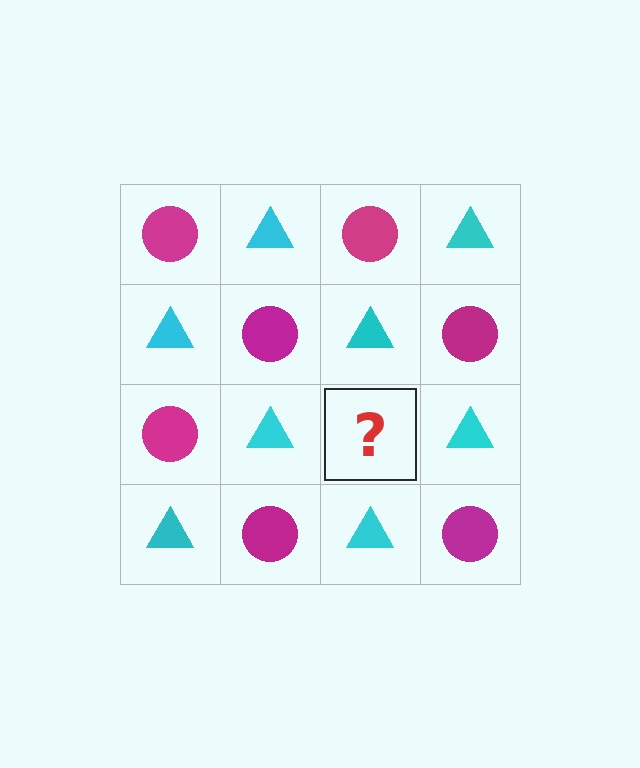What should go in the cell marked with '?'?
The missing cell should contain a magenta circle.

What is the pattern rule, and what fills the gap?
The rule is that it alternates magenta circle and cyan triangle in a checkerboard pattern. The gap should be filled with a magenta circle.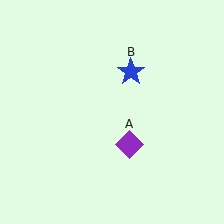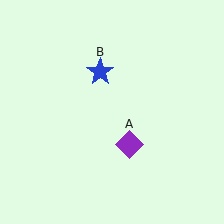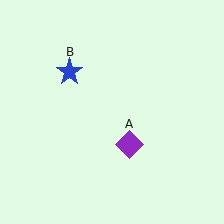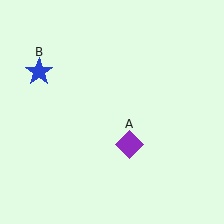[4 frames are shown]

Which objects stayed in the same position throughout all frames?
Purple diamond (object A) remained stationary.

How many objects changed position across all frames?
1 object changed position: blue star (object B).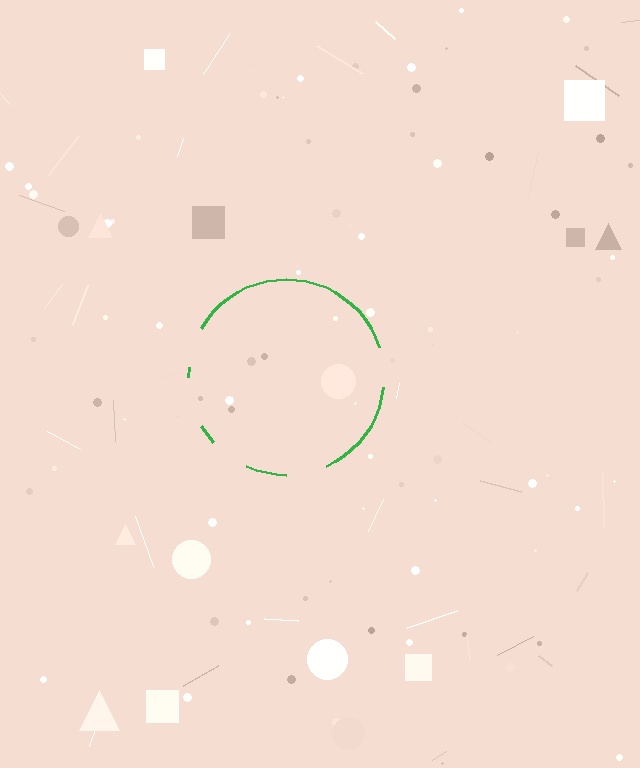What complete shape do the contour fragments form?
The contour fragments form a circle.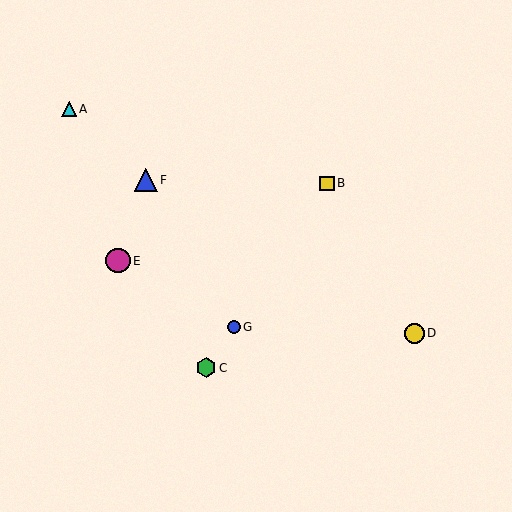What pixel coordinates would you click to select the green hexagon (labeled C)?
Click at (206, 368) to select the green hexagon C.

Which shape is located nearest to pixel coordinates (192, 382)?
The green hexagon (labeled C) at (206, 368) is nearest to that location.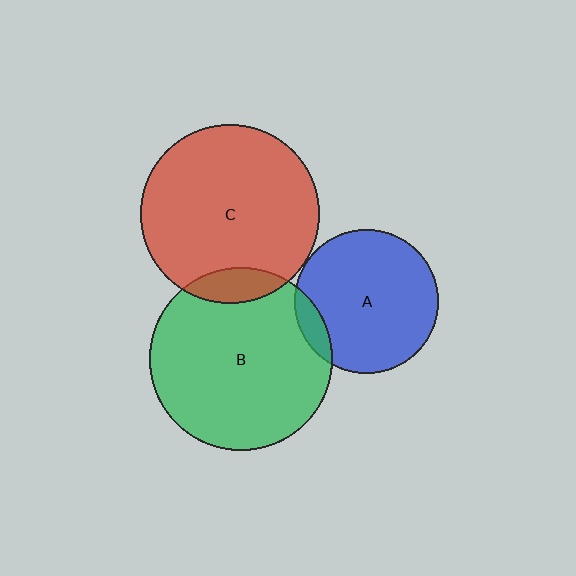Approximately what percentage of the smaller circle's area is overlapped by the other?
Approximately 10%.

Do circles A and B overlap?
Yes.